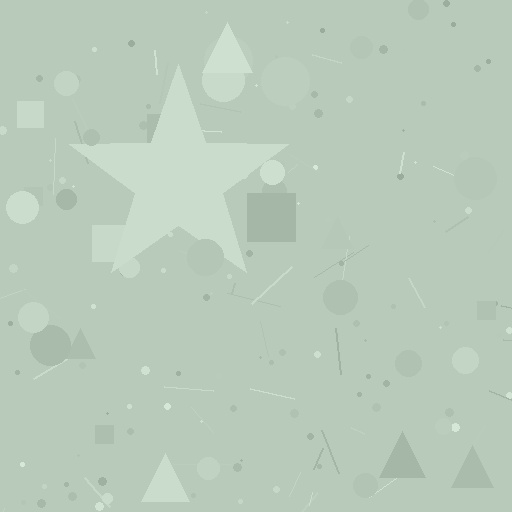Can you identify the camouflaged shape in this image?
The camouflaged shape is a star.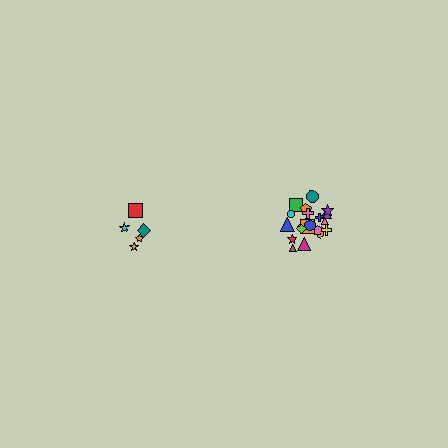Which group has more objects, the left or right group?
The right group.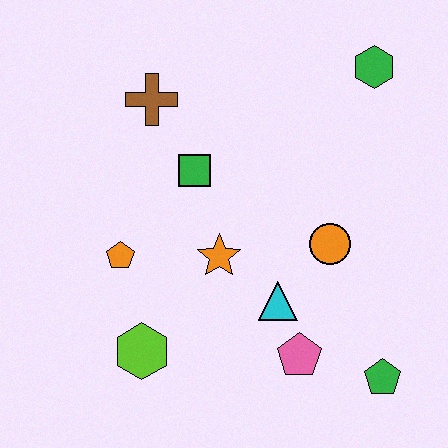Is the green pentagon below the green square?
Yes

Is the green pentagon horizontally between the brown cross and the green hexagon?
No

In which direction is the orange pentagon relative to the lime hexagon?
The orange pentagon is above the lime hexagon.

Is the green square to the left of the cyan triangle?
Yes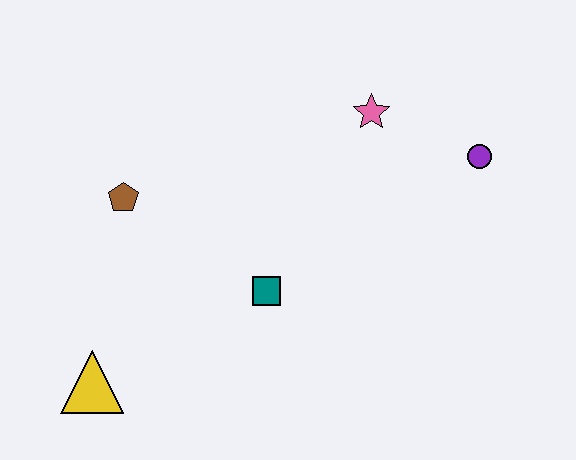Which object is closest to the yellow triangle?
The brown pentagon is closest to the yellow triangle.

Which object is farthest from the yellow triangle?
The purple circle is farthest from the yellow triangle.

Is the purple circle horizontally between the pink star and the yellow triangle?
No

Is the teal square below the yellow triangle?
No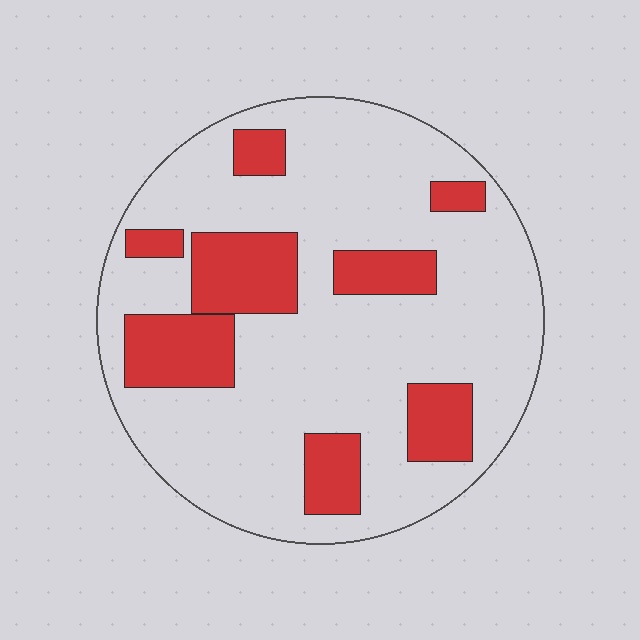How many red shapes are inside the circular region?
8.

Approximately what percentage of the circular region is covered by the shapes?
Approximately 25%.